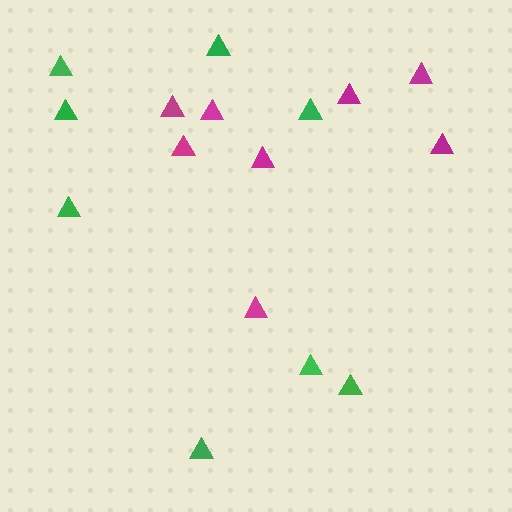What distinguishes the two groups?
There are 2 groups: one group of green triangles (8) and one group of magenta triangles (8).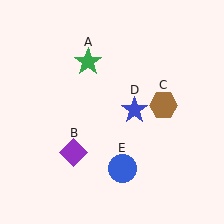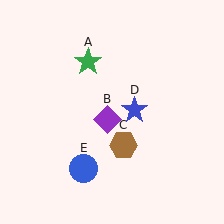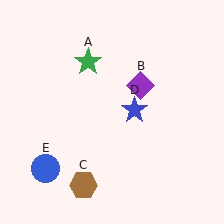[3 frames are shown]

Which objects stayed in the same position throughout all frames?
Green star (object A) and blue star (object D) remained stationary.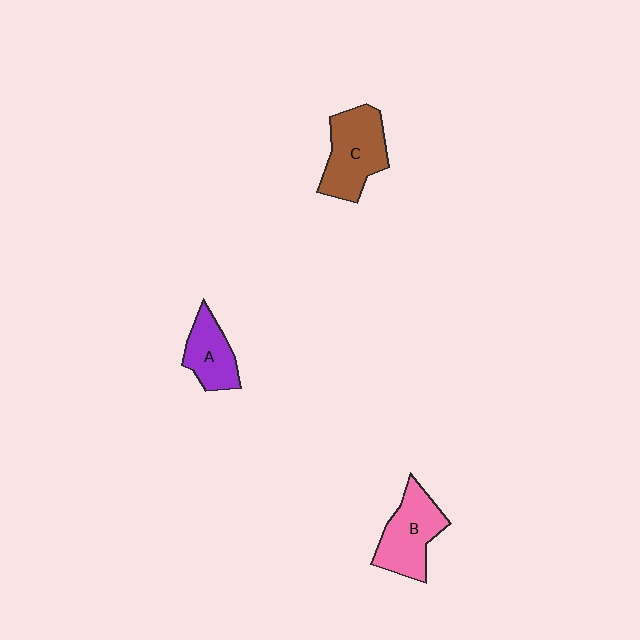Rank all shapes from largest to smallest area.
From largest to smallest: C (brown), B (pink), A (purple).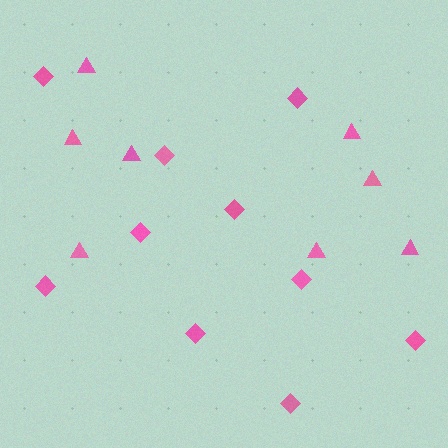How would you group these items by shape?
There are 2 groups: one group of triangles (8) and one group of diamonds (10).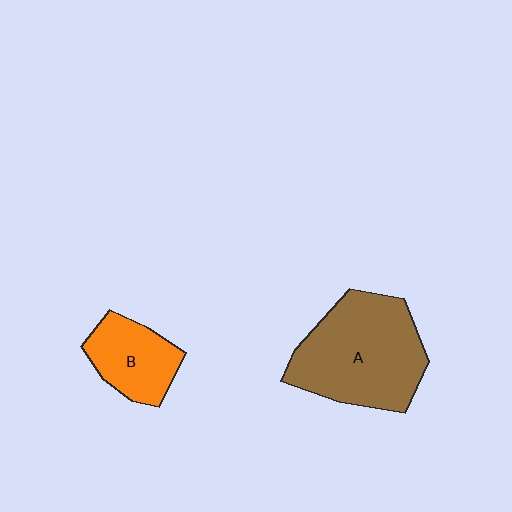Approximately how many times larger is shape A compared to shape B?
Approximately 2.0 times.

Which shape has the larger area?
Shape A (brown).